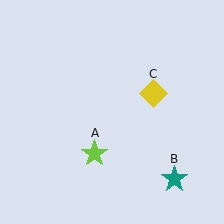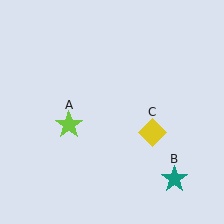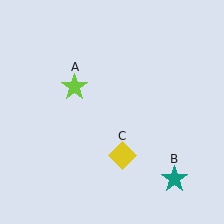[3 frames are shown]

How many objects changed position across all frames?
2 objects changed position: lime star (object A), yellow diamond (object C).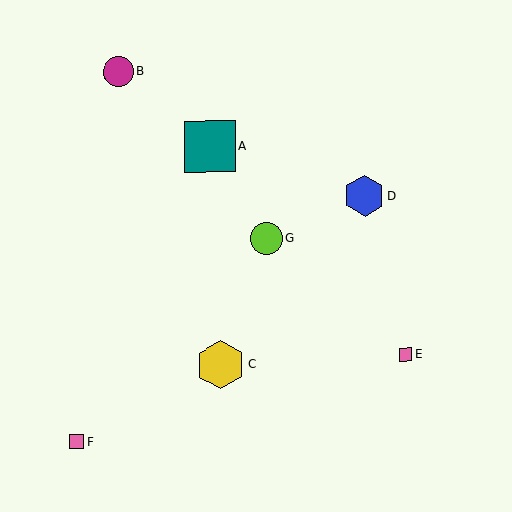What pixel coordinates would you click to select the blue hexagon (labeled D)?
Click at (365, 196) to select the blue hexagon D.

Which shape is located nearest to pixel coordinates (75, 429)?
The pink square (labeled F) at (76, 442) is nearest to that location.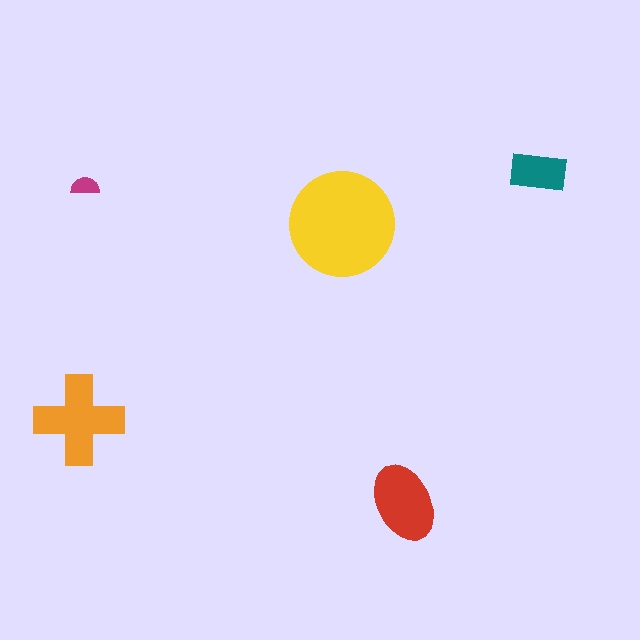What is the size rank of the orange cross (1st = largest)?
2nd.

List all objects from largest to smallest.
The yellow circle, the orange cross, the red ellipse, the teal rectangle, the magenta semicircle.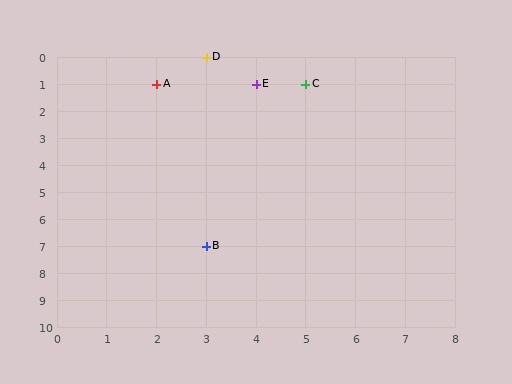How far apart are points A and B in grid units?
Points A and B are 1 column and 6 rows apart (about 6.1 grid units diagonally).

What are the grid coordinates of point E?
Point E is at grid coordinates (4, 1).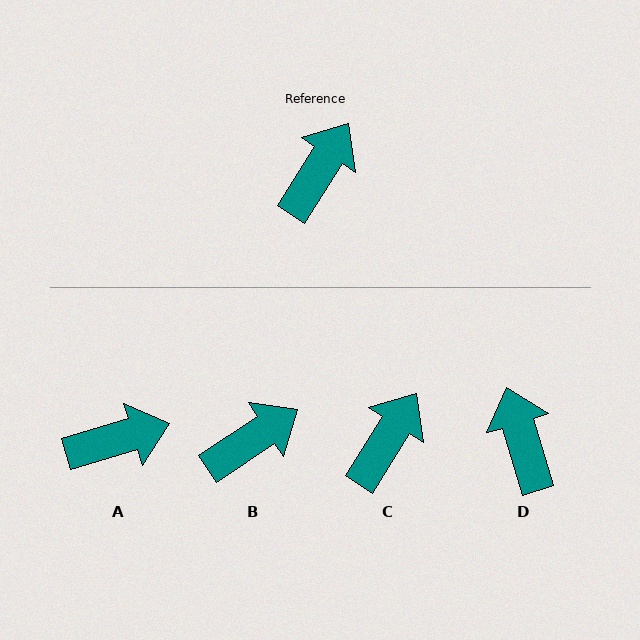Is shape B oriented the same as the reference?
No, it is off by about 24 degrees.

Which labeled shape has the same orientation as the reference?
C.